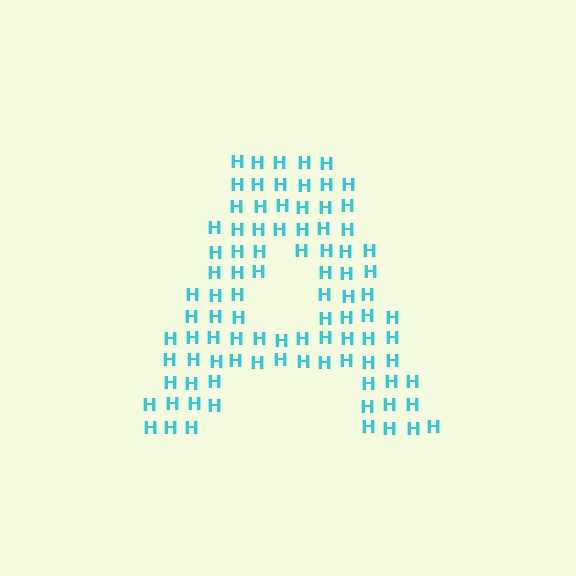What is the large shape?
The large shape is the letter A.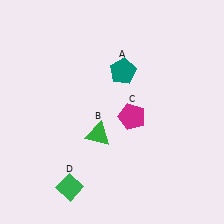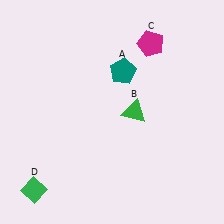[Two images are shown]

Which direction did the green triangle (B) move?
The green triangle (B) moved right.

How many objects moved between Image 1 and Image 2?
3 objects moved between the two images.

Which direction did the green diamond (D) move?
The green diamond (D) moved left.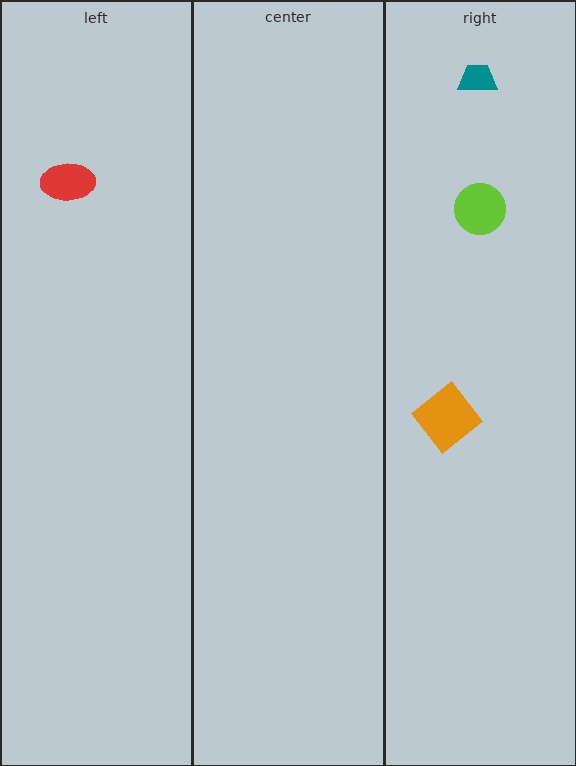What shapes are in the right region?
The orange diamond, the teal trapezoid, the lime circle.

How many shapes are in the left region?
1.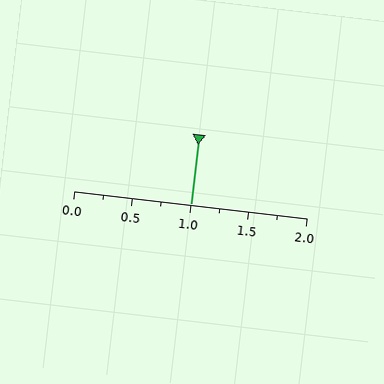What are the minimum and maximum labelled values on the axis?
The axis runs from 0.0 to 2.0.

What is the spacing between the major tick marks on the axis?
The major ticks are spaced 0.5 apart.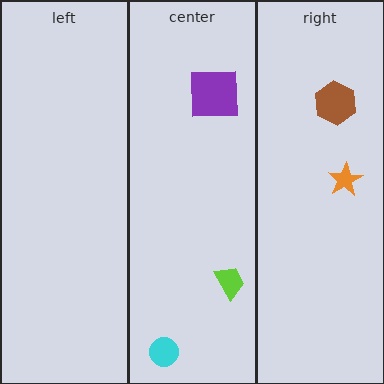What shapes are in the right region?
The brown hexagon, the orange star.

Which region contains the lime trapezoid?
The center region.